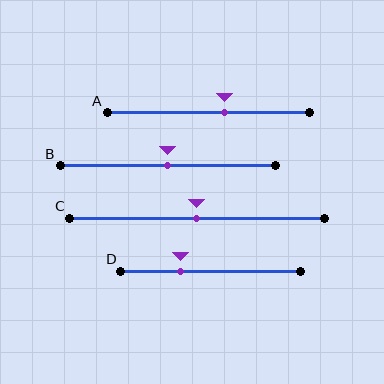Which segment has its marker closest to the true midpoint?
Segment B has its marker closest to the true midpoint.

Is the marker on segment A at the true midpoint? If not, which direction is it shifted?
No, the marker on segment A is shifted to the right by about 8% of the segment length.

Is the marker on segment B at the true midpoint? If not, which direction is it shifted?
Yes, the marker on segment B is at the true midpoint.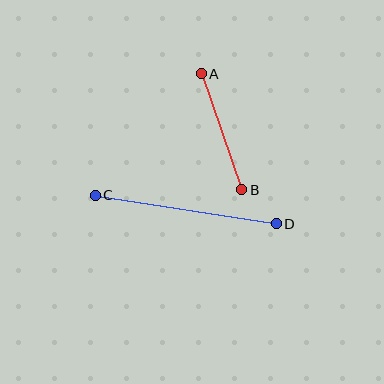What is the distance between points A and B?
The distance is approximately 123 pixels.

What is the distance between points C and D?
The distance is approximately 183 pixels.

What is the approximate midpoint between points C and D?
The midpoint is at approximately (186, 210) pixels.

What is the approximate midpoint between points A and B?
The midpoint is at approximately (221, 132) pixels.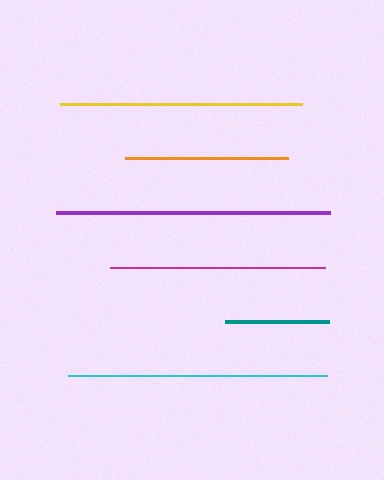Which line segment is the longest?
The purple line is the longest at approximately 274 pixels.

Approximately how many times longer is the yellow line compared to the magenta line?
The yellow line is approximately 1.1 times the length of the magenta line.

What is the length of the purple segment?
The purple segment is approximately 274 pixels long.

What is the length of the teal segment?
The teal segment is approximately 104 pixels long.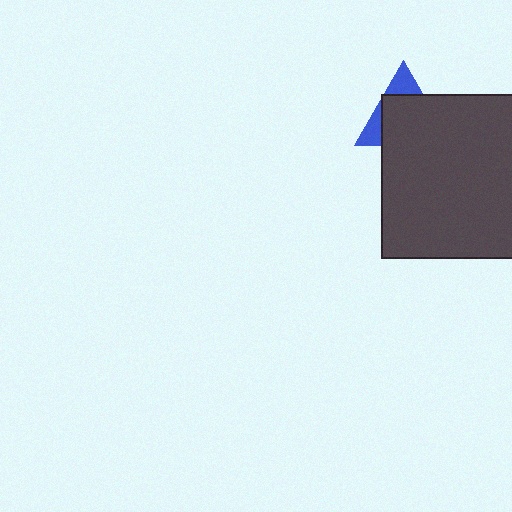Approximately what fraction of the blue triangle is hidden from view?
Roughly 69% of the blue triangle is hidden behind the dark gray rectangle.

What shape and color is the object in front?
The object in front is a dark gray rectangle.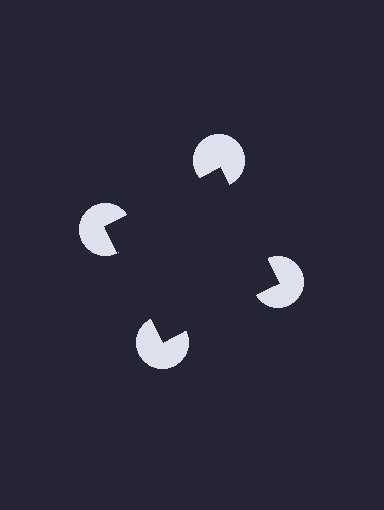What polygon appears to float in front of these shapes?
An illusory square — its edges are inferred from the aligned wedge cuts in the pac-man discs, not physically drawn.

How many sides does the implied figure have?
4 sides.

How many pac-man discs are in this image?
There are 4 — one at each vertex of the illusory square.